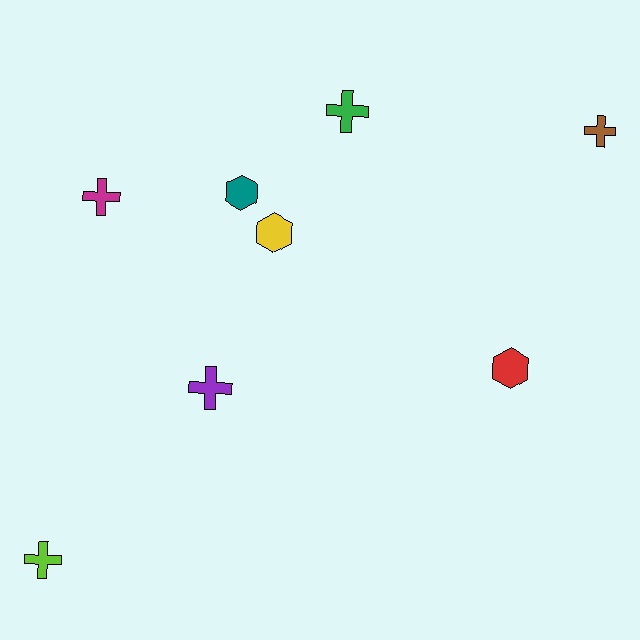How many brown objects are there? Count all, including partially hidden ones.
There is 1 brown object.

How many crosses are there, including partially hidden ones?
There are 5 crosses.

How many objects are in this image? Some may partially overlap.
There are 8 objects.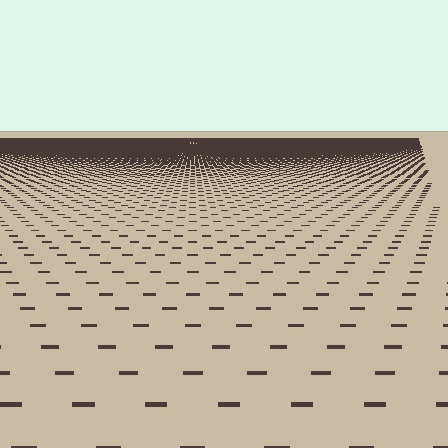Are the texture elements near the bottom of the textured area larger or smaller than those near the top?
Larger. Near the bottom, elements are closer to the viewer and appear at a bigger on-screen size.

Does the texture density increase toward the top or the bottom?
Density increases toward the top.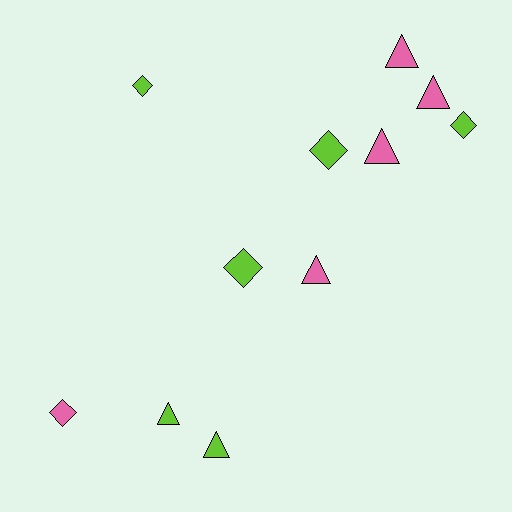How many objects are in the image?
There are 11 objects.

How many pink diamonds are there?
There is 1 pink diamond.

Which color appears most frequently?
Lime, with 6 objects.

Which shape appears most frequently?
Triangle, with 6 objects.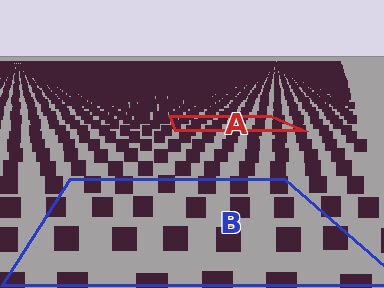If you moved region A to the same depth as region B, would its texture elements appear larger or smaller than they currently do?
They would appear larger. At a closer depth, the same texture elements are projected at a bigger on-screen size.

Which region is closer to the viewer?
Region B is closer. The texture elements there are larger and more spread out.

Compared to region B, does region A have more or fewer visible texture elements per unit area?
Region A has more texture elements per unit area — they are packed more densely because it is farther away.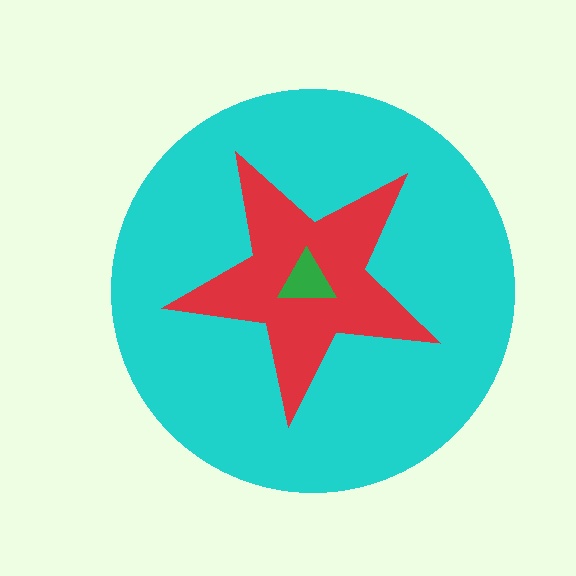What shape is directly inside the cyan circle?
The red star.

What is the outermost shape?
The cyan circle.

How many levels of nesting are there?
3.